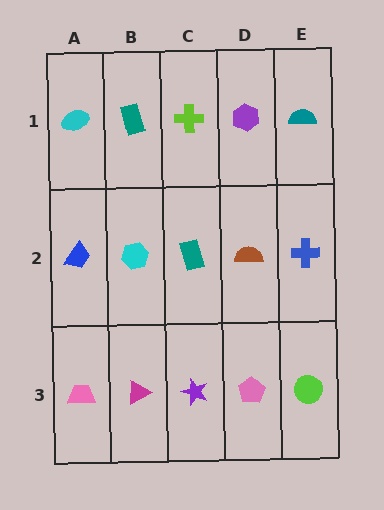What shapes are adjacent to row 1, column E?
A blue cross (row 2, column E), a purple hexagon (row 1, column D).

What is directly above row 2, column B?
A teal rectangle.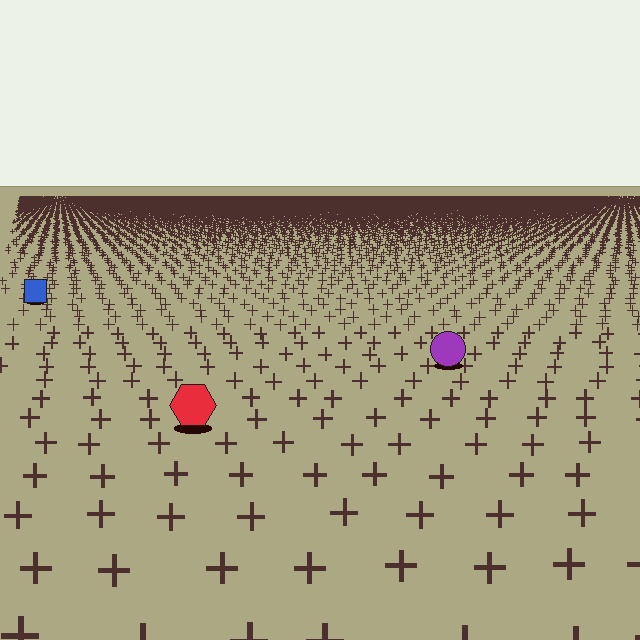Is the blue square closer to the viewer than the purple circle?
No. The purple circle is closer — you can tell from the texture gradient: the ground texture is coarser near it.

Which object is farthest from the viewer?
The blue square is farthest from the viewer. It appears smaller and the ground texture around it is denser.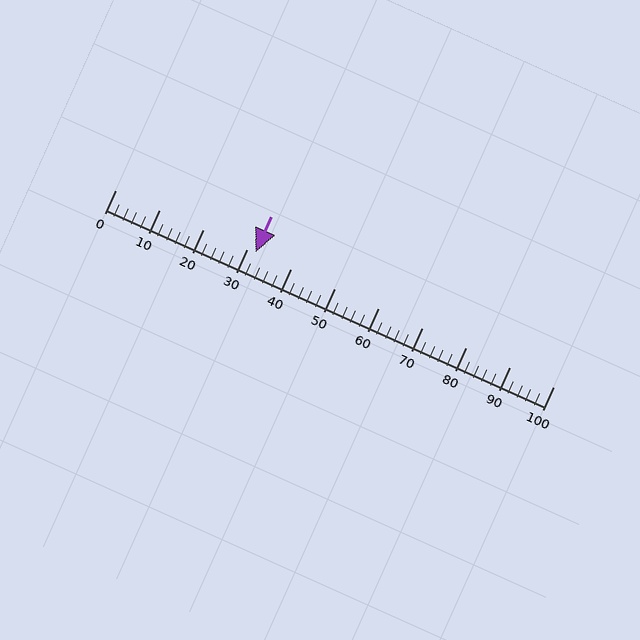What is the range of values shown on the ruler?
The ruler shows values from 0 to 100.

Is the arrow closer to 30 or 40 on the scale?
The arrow is closer to 30.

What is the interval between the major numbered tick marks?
The major tick marks are spaced 10 units apart.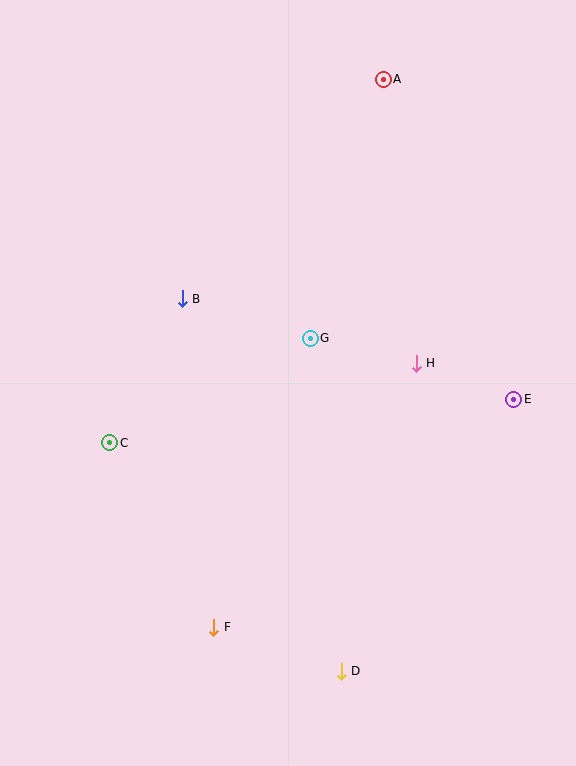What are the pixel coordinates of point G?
Point G is at (310, 338).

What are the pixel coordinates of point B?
Point B is at (182, 299).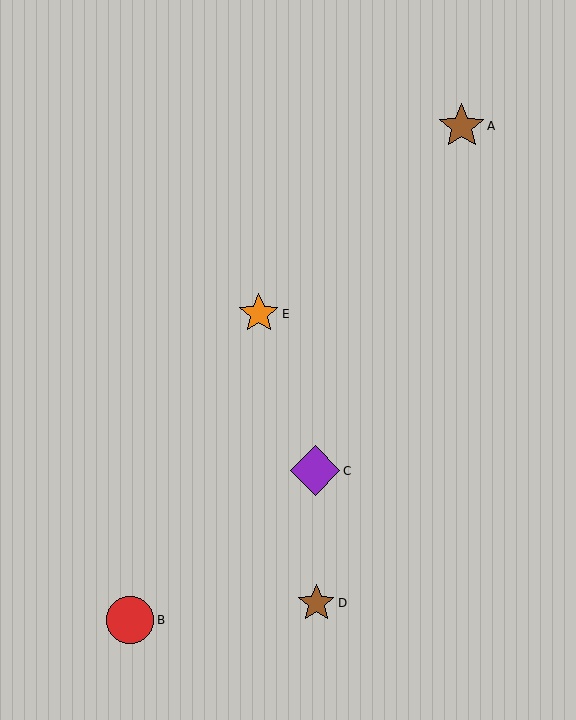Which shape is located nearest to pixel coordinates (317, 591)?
The brown star (labeled D) at (316, 603) is nearest to that location.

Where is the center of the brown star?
The center of the brown star is at (462, 126).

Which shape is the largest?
The purple diamond (labeled C) is the largest.